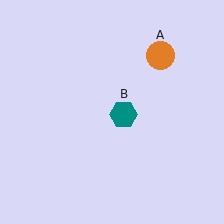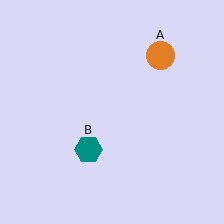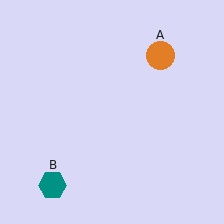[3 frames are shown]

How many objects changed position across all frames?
1 object changed position: teal hexagon (object B).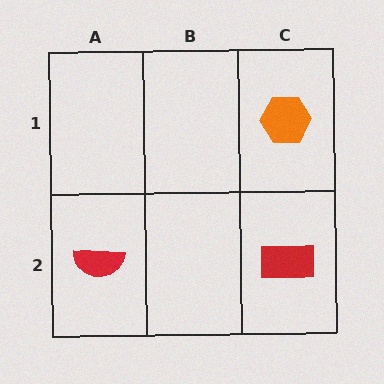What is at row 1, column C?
An orange hexagon.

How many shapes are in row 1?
1 shape.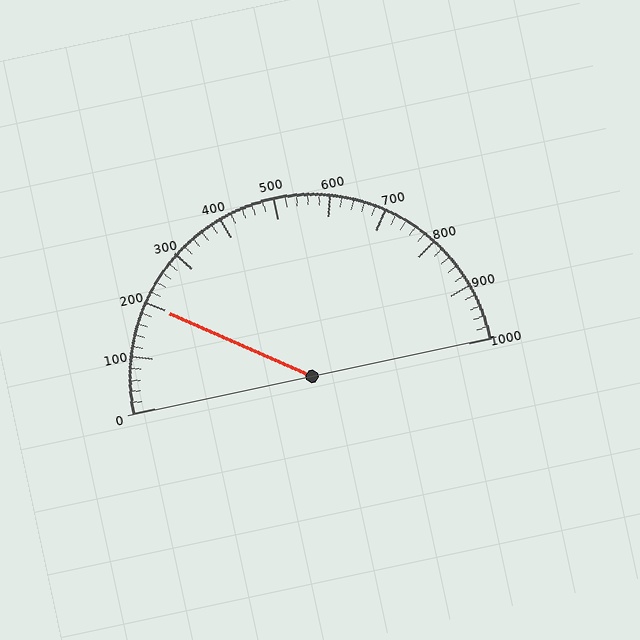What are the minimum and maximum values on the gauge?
The gauge ranges from 0 to 1000.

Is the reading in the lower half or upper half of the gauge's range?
The reading is in the lower half of the range (0 to 1000).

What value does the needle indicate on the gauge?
The needle indicates approximately 200.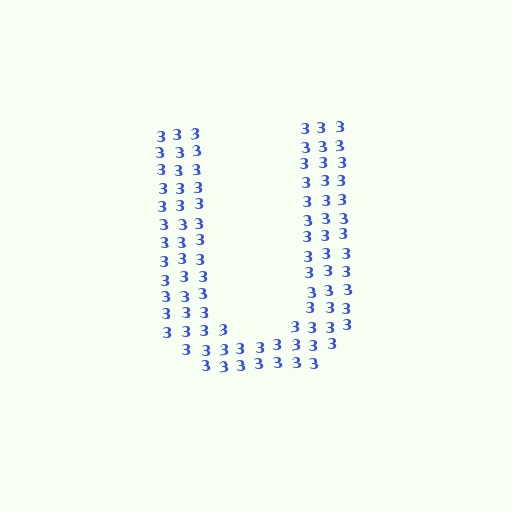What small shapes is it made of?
It is made of small digit 3's.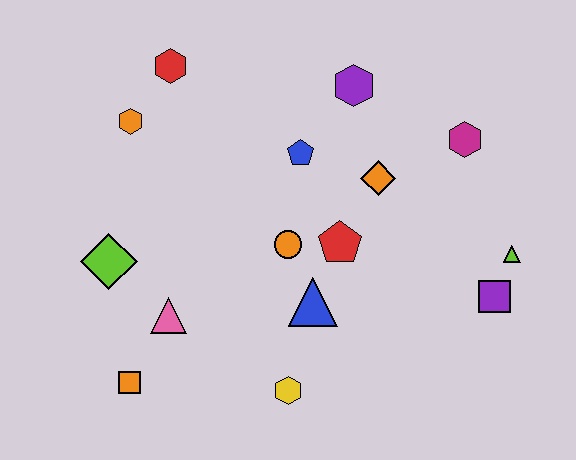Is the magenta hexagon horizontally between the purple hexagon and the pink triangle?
No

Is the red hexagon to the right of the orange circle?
No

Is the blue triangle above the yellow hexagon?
Yes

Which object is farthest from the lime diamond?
The lime triangle is farthest from the lime diamond.